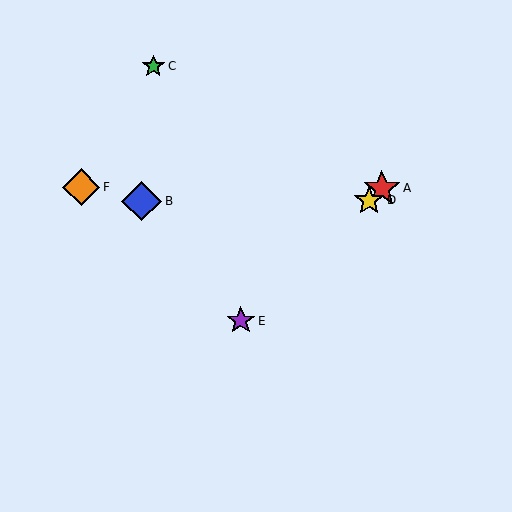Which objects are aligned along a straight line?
Objects A, D, E are aligned along a straight line.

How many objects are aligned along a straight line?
3 objects (A, D, E) are aligned along a straight line.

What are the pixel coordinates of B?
Object B is at (142, 201).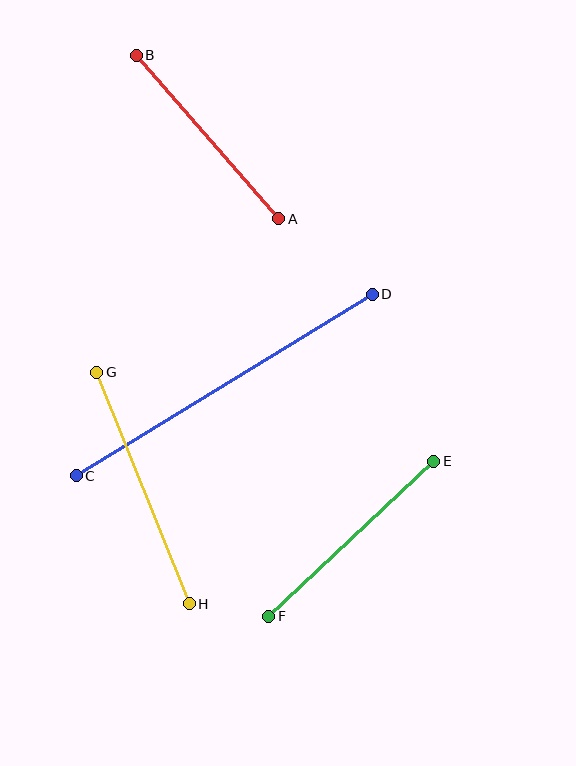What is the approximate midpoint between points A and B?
The midpoint is at approximately (207, 137) pixels.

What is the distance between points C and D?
The distance is approximately 347 pixels.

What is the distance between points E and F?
The distance is approximately 226 pixels.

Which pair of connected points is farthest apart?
Points C and D are farthest apart.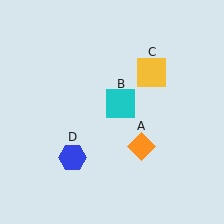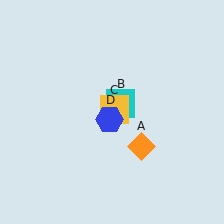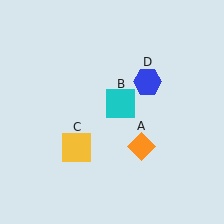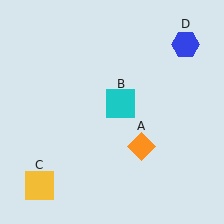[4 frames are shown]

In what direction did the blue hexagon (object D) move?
The blue hexagon (object D) moved up and to the right.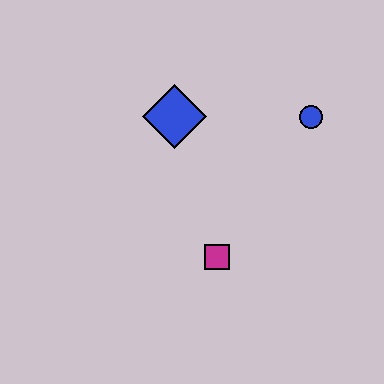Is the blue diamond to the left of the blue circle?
Yes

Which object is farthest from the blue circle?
The magenta square is farthest from the blue circle.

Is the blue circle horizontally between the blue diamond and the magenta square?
No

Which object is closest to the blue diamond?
The blue circle is closest to the blue diamond.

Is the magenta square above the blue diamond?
No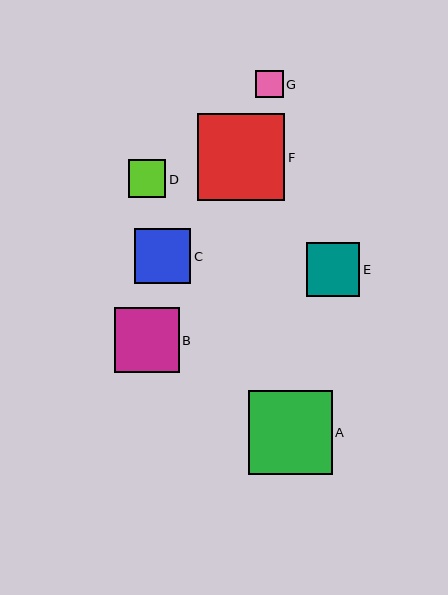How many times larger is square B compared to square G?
Square B is approximately 2.3 times the size of square G.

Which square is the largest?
Square F is the largest with a size of approximately 87 pixels.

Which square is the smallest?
Square G is the smallest with a size of approximately 28 pixels.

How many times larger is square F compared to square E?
Square F is approximately 1.6 times the size of square E.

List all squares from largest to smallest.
From largest to smallest: F, A, B, C, E, D, G.